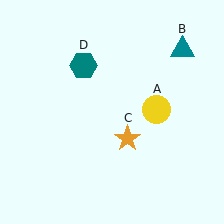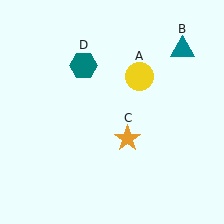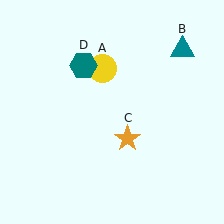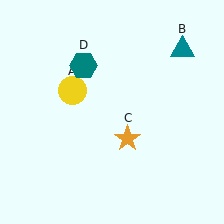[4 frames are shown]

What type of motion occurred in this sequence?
The yellow circle (object A) rotated counterclockwise around the center of the scene.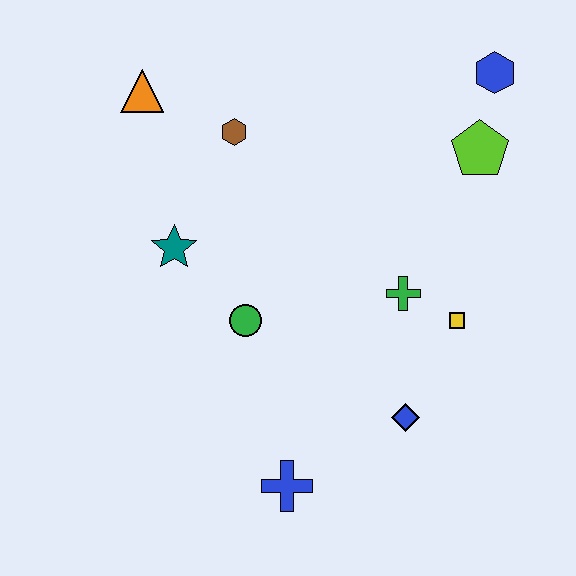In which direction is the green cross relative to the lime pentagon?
The green cross is below the lime pentagon.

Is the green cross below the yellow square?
No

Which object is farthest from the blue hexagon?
The blue cross is farthest from the blue hexagon.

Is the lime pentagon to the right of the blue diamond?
Yes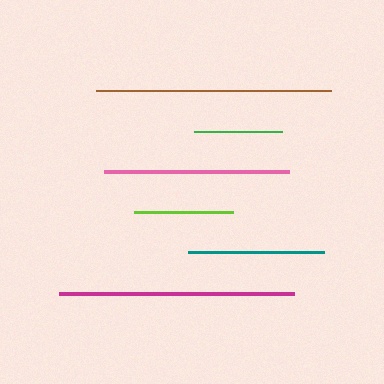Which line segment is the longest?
The magenta line is the longest at approximately 235 pixels.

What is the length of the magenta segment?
The magenta segment is approximately 235 pixels long.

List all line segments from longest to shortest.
From longest to shortest: magenta, brown, pink, teal, lime, green.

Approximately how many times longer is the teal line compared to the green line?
The teal line is approximately 1.5 times the length of the green line.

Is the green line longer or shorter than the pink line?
The pink line is longer than the green line.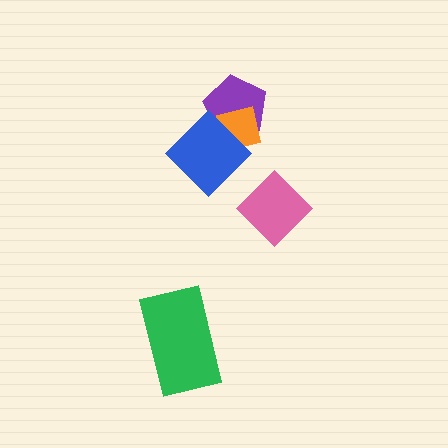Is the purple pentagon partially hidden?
Yes, it is partially covered by another shape.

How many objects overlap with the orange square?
2 objects overlap with the orange square.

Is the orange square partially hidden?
Yes, it is partially covered by another shape.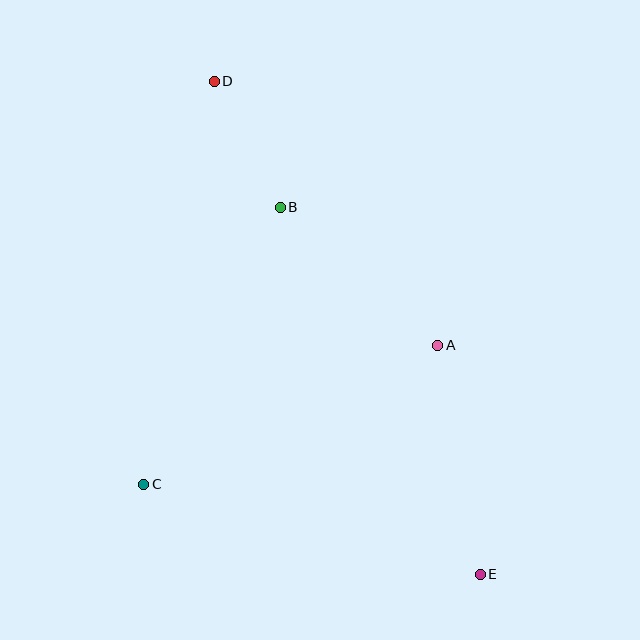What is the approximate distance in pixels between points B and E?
The distance between B and E is approximately 418 pixels.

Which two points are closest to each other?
Points B and D are closest to each other.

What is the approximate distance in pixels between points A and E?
The distance between A and E is approximately 233 pixels.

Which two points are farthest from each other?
Points D and E are farthest from each other.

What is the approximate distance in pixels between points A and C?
The distance between A and C is approximately 325 pixels.